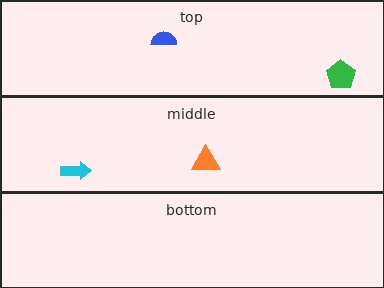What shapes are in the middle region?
The cyan arrow, the orange triangle.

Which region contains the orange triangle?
The middle region.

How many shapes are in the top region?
2.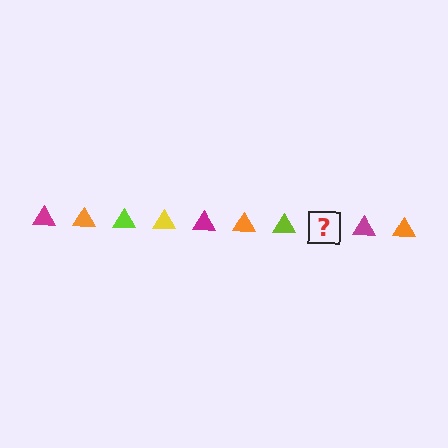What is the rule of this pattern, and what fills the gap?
The rule is that the pattern cycles through magenta, orange, lime, yellow triangles. The gap should be filled with a yellow triangle.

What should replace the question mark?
The question mark should be replaced with a yellow triangle.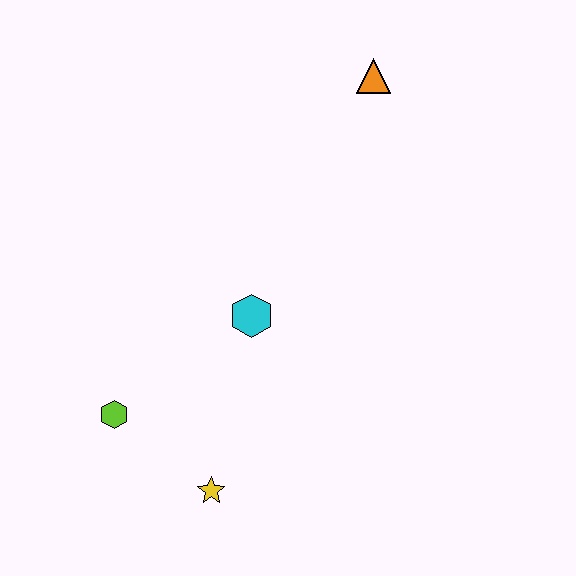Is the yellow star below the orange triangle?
Yes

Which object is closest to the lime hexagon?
The yellow star is closest to the lime hexagon.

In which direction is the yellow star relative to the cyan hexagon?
The yellow star is below the cyan hexagon.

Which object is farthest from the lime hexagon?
The orange triangle is farthest from the lime hexagon.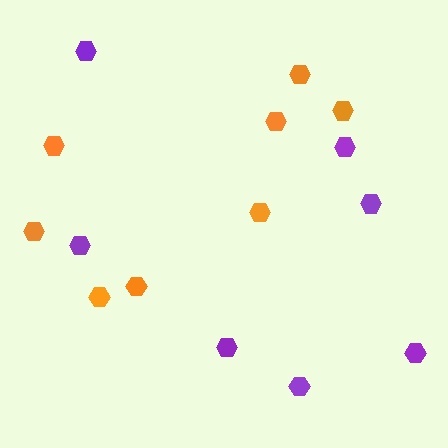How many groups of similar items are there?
There are 2 groups: one group of purple hexagons (7) and one group of orange hexagons (8).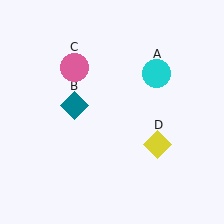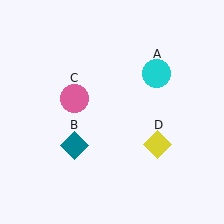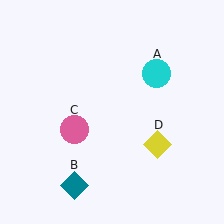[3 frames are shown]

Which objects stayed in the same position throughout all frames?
Cyan circle (object A) and yellow diamond (object D) remained stationary.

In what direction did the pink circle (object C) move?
The pink circle (object C) moved down.